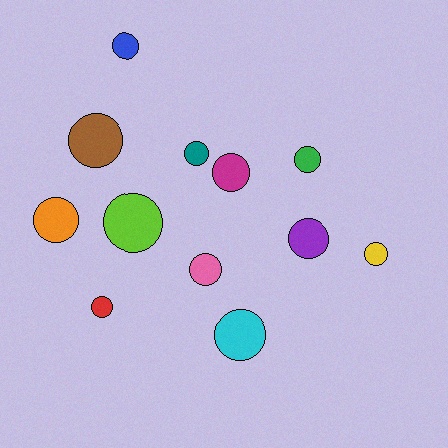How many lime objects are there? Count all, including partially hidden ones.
There is 1 lime object.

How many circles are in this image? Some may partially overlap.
There are 12 circles.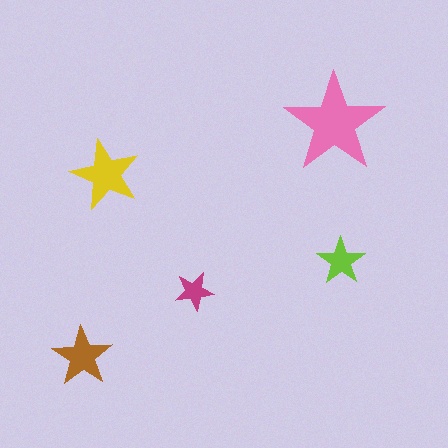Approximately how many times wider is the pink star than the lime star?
About 2 times wider.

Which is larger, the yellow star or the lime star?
The yellow one.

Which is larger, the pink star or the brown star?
The pink one.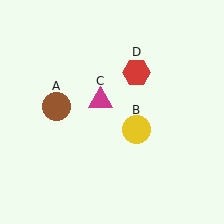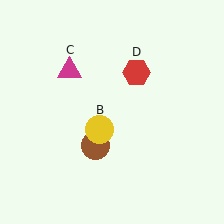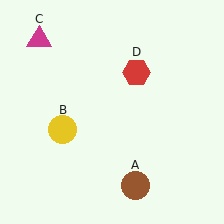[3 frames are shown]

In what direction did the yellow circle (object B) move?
The yellow circle (object B) moved left.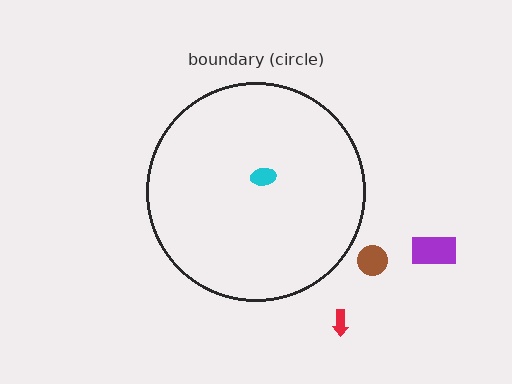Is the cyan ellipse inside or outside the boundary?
Inside.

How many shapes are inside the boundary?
1 inside, 3 outside.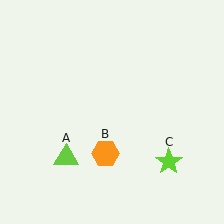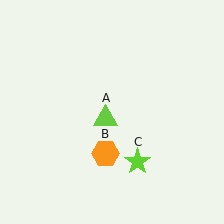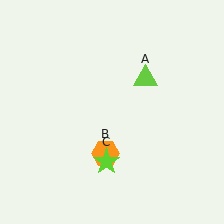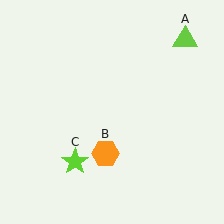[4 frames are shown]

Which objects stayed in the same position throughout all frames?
Orange hexagon (object B) remained stationary.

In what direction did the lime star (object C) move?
The lime star (object C) moved left.